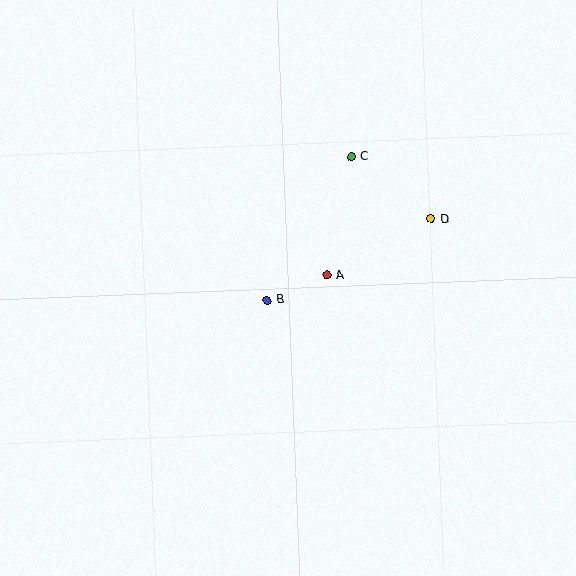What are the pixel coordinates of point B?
Point B is at (267, 300).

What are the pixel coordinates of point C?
Point C is at (351, 157).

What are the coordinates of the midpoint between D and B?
The midpoint between D and B is at (349, 260).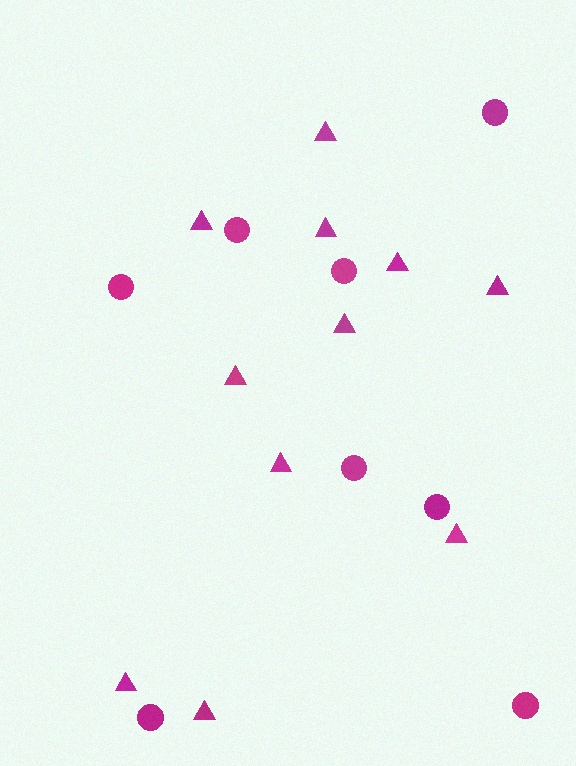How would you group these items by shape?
There are 2 groups: one group of triangles (11) and one group of circles (8).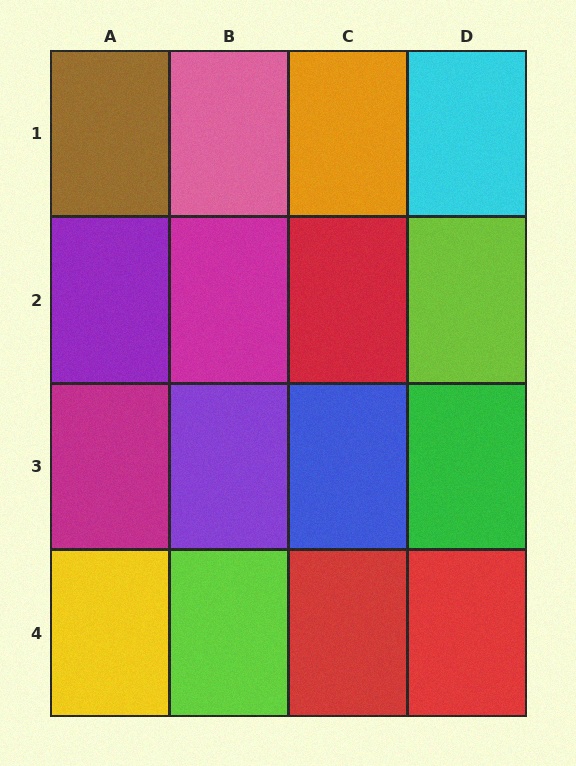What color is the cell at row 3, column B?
Purple.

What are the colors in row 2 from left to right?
Purple, magenta, red, lime.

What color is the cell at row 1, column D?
Cyan.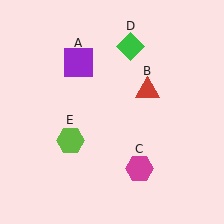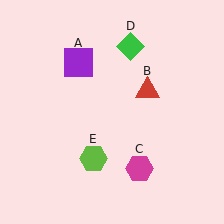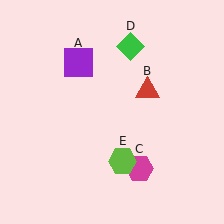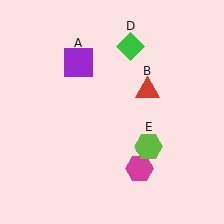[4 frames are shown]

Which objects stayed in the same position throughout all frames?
Purple square (object A) and red triangle (object B) and magenta hexagon (object C) and green diamond (object D) remained stationary.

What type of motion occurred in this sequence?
The lime hexagon (object E) rotated counterclockwise around the center of the scene.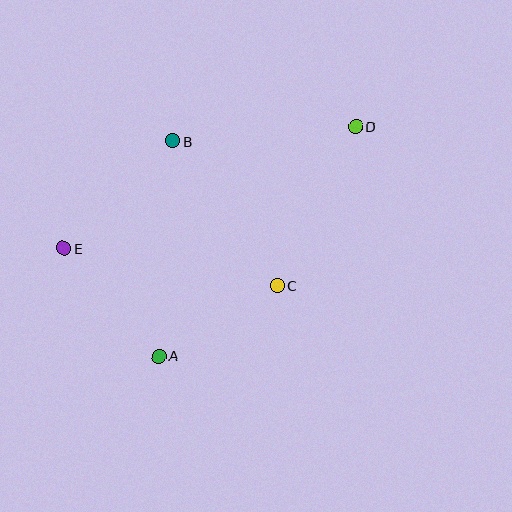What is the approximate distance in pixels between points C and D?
The distance between C and D is approximately 178 pixels.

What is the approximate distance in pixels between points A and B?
The distance between A and B is approximately 216 pixels.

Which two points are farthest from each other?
Points D and E are farthest from each other.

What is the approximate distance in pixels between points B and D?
The distance between B and D is approximately 184 pixels.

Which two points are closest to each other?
Points A and C are closest to each other.